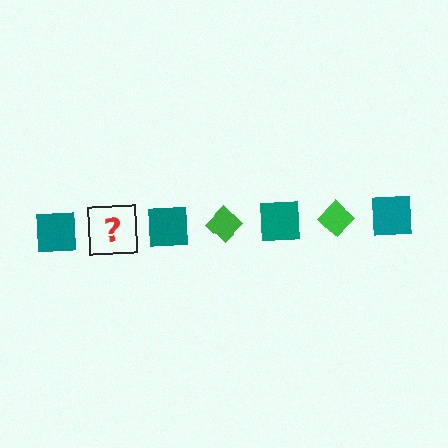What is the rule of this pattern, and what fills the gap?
The rule is that the pattern alternates between teal square and green diamond. The gap should be filled with a green diamond.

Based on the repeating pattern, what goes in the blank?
The blank should be a green diamond.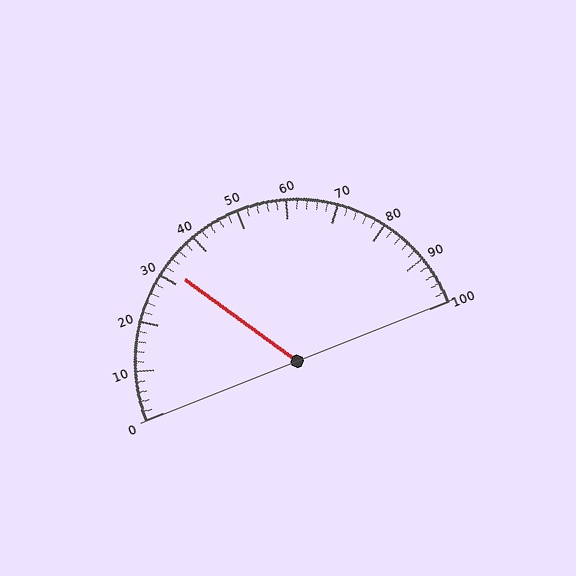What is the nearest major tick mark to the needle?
The nearest major tick mark is 30.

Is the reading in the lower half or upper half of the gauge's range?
The reading is in the lower half of the range (0 to 100).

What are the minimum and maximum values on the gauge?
The gauge ranges from 0 to 100.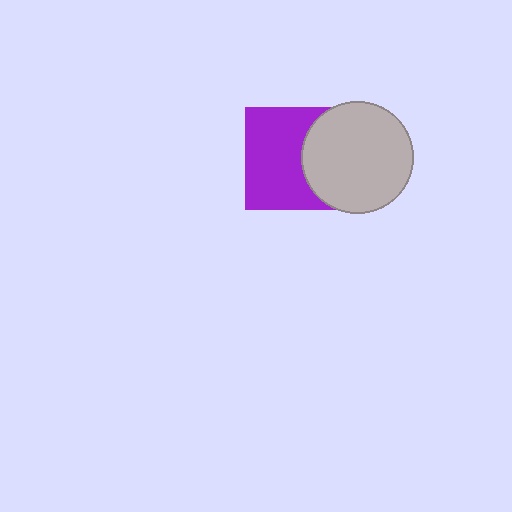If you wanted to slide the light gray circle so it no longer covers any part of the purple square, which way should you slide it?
Slide it right — that is the most direct way to separate the two shapes.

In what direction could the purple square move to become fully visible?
The purple square could move left. That would shift it out from behind the light gray circle entirely.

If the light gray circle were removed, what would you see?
You would see the complete purple square.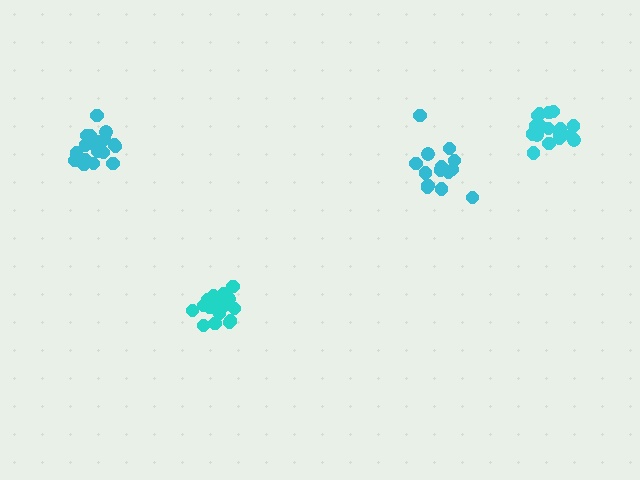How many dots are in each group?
Group 1: 16 dots, Group 2: 20 dots, Group 3: 17 dots, Group 4: 19 dots (72 total).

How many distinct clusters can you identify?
There are 4 distinct clusters.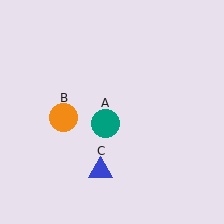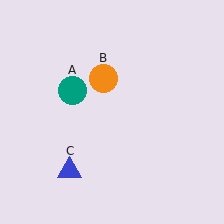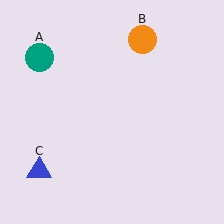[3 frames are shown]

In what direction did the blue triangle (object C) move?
The blue triangle (object C) moved left.